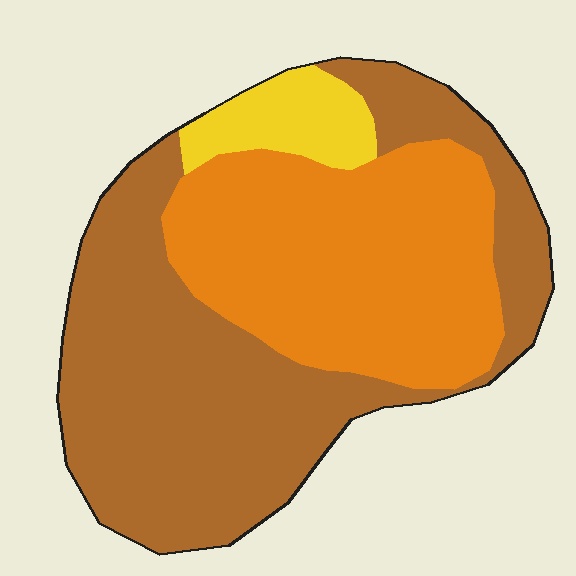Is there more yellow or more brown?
Brown.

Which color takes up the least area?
Yellow, at roughly 10%.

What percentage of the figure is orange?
Orange covers 39% of the figure.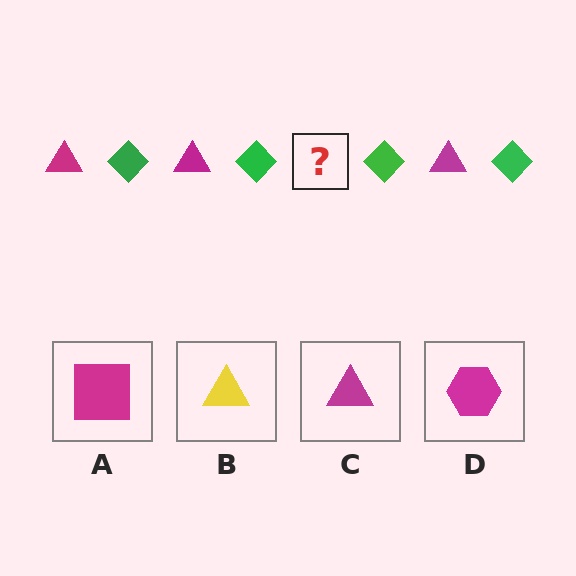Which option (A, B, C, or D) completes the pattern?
C.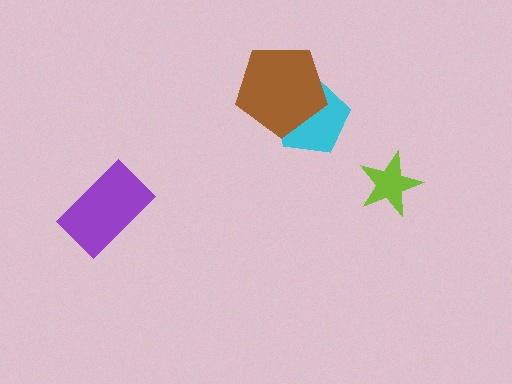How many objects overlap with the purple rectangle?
0 objects overlap with the purple rectangle.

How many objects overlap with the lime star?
0 objects overlap with the lime star.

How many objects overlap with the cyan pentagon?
1 object overlaps with the cyan pentagon.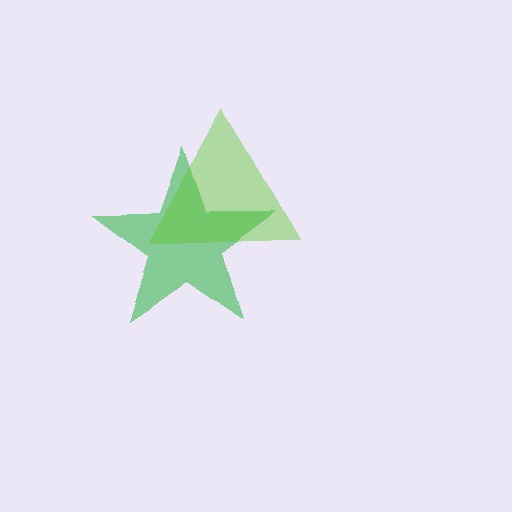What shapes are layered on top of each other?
The layered shapes are: a green star, a lime triangle.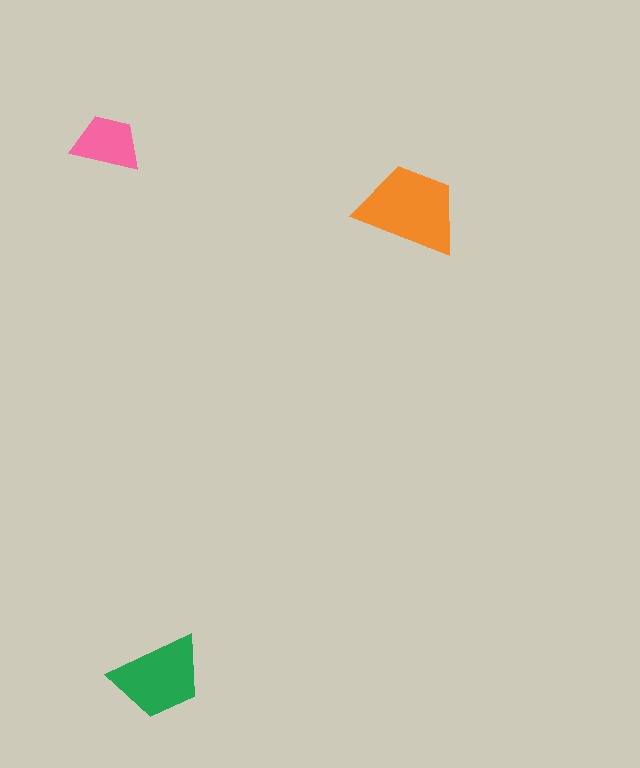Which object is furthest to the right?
The orange trapezoid is rightmost.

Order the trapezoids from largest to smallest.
the orange one, the green one, the pink one.